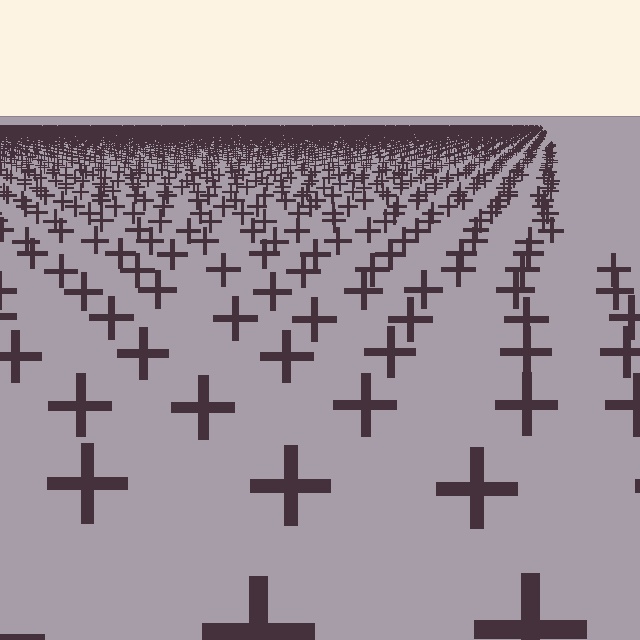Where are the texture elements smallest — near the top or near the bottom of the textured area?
Near the top.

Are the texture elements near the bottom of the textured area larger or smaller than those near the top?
Larger. Near the bottom, elements are closer to the viewer and appear at a bigger on-screen size.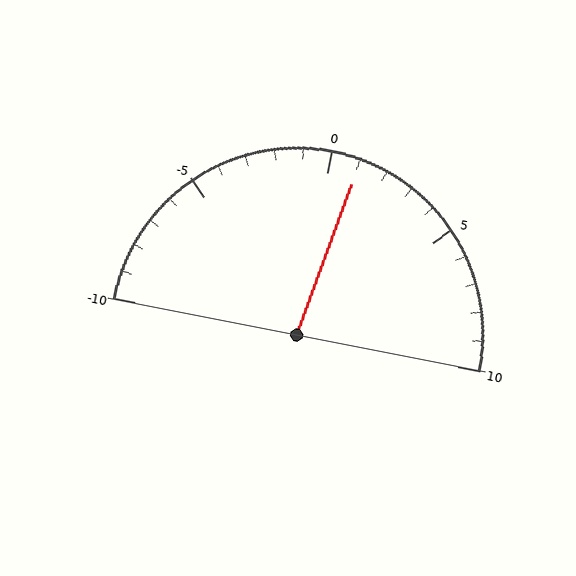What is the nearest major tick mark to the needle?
The nearest major tick mark is 0.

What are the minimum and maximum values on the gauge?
The gauge ranges from -10 to 10.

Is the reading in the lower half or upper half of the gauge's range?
The reading is in the upper half of the range (-10 to 10).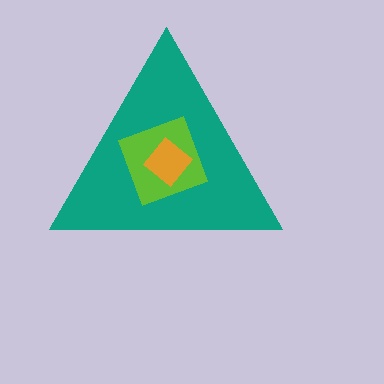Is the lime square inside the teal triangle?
Yes.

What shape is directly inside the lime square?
The orange diamond.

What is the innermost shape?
The orange diamond.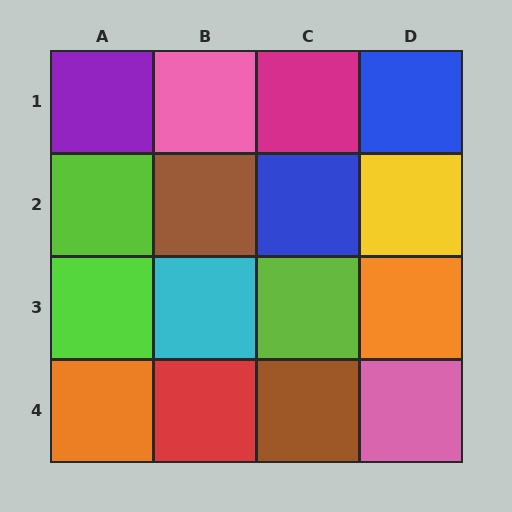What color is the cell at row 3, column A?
Lime.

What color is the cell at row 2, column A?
Lime.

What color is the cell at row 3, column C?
Lime.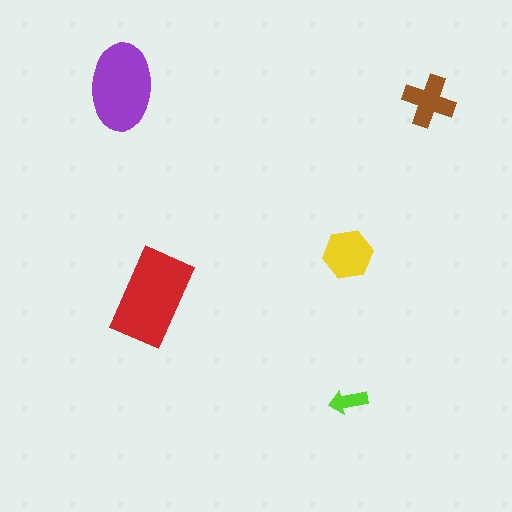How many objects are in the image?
There are 5 objects in the image.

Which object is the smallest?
The lime arrow.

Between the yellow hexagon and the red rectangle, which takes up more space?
The red rectangle.